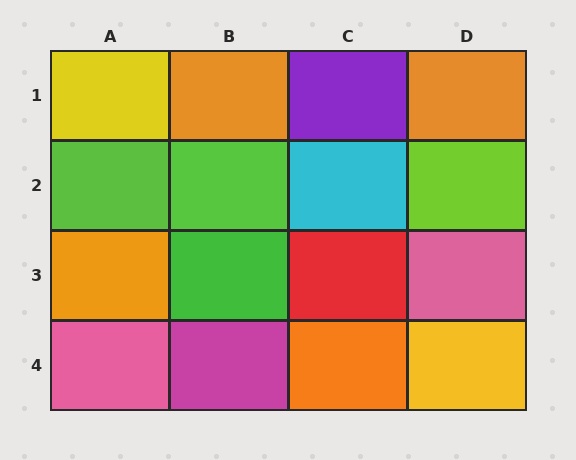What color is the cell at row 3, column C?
Red.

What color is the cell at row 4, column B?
Magenta.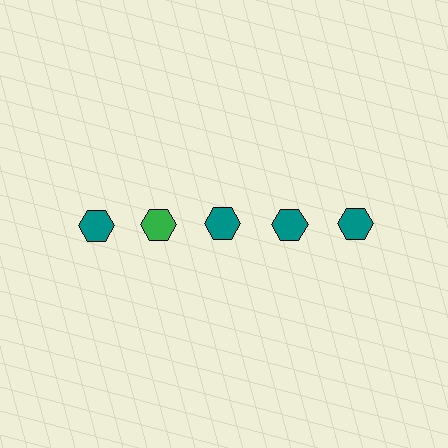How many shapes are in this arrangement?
There are 5 shapes arranged in a grid pattern.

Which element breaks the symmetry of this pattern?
The green hexagon in the top row, second from left column breaks the symmetry. All other shapes are teal hexagons.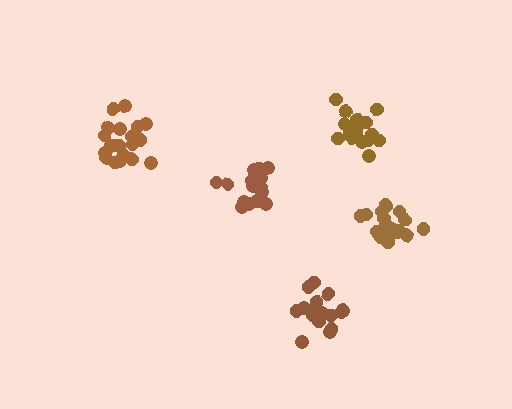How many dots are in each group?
Group 1: 21 dots, Group 2: 17 dots, Group 3: 16 dots, Group 4: 18 dots, Group 5: 21 dots (93 total).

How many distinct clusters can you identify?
There are 5 distinct clusters.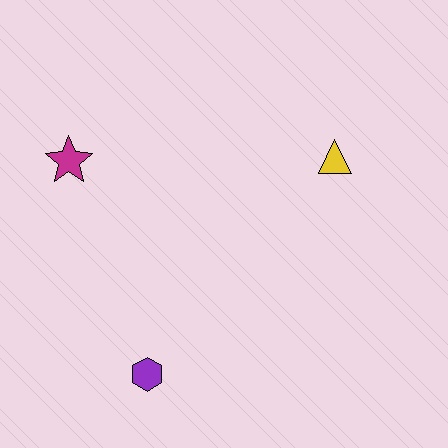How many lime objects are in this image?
There are no lime objects.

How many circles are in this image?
There are no circles.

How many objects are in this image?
There are 3 objects.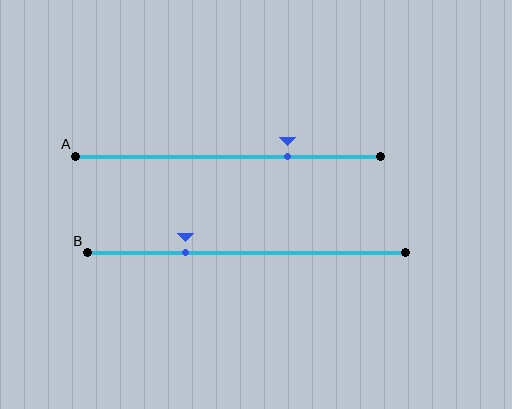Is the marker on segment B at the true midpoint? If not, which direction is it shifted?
No, the marker on segment B is shifted to the left by about 19% of the segment length.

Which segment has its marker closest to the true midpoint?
Segment B has its marker closest to the true midpoint.